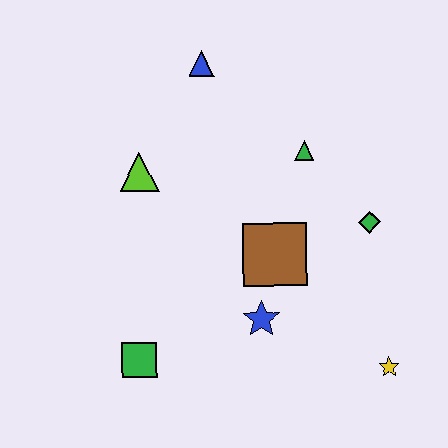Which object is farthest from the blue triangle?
The yellow star is farthest from the blue triangle.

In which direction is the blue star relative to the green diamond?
The blue star is to the left of the green diamond.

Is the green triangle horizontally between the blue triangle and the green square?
No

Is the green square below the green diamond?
Yes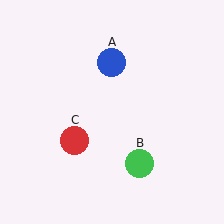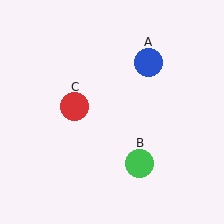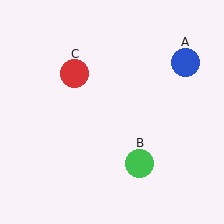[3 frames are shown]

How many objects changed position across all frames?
2 objects changed position: blue circle (object A), red circle (object C).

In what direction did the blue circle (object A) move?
The blue circle (object A) moved right.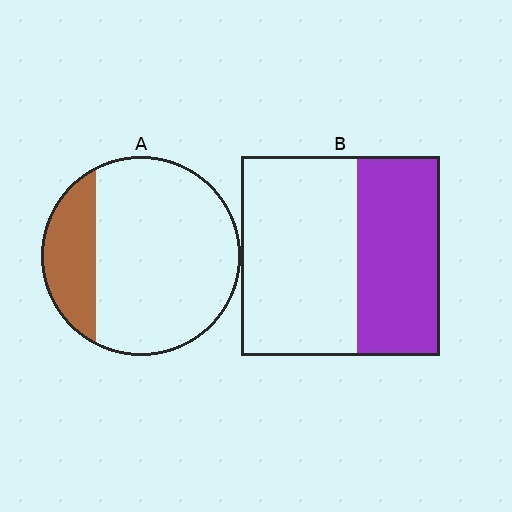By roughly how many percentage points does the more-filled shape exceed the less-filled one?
By roughly 20 percentage points (B over A).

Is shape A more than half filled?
No.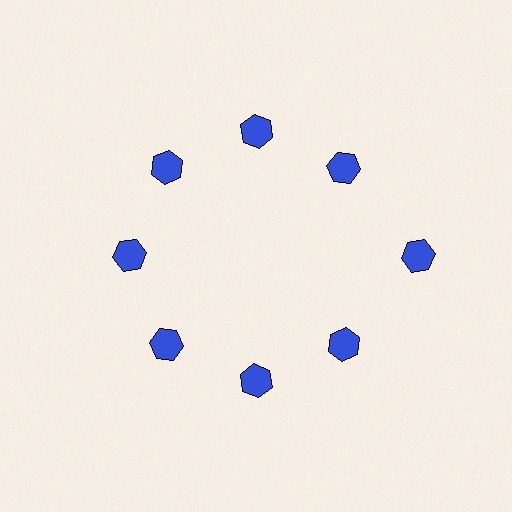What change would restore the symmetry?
The symmetry would be restored by moving it inward, back onto the ring so that all 8 hexagons sit at equal angles and equal distance from the center.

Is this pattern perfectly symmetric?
No. The 8 blue hexagons are arranged in a ring, but one element near the 3 o'clock position is pushed outward from the center, breaking the 8-fold rotational symmetry.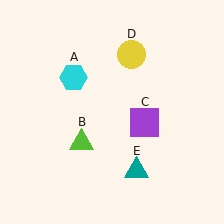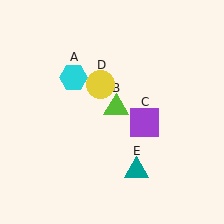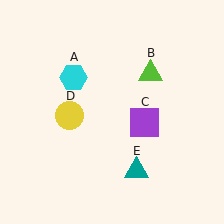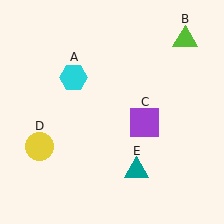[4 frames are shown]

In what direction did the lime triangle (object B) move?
The lime triangle (object B) moved up and to the right.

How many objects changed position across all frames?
2 objects changed position: lime triangle (object B), yellow circle (object D).